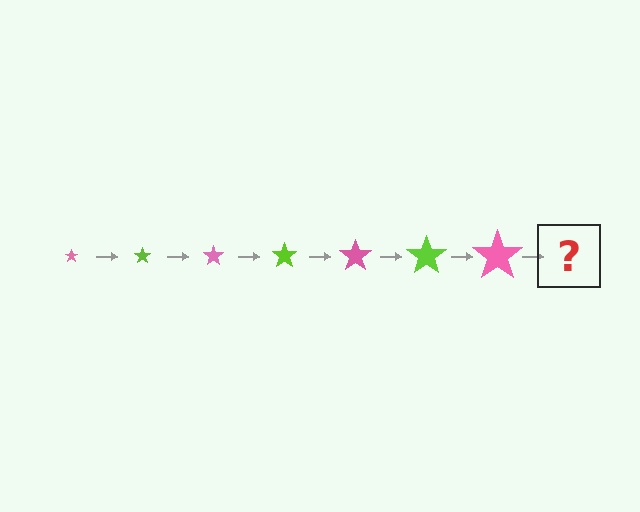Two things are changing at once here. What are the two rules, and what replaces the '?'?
The two rules are that the star grows larger each step and the color cycles through pink and lime. The '?' should be a lime star, larger than the previous one.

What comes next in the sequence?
The next element should be a lime star, larger than the previous one.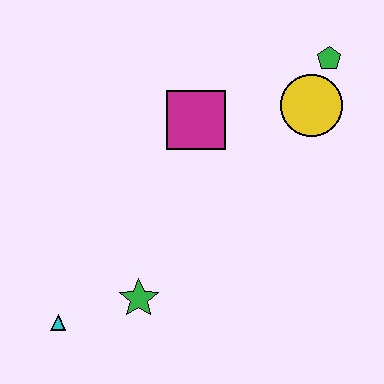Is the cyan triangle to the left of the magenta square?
Yes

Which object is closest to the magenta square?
The yellow circle is closest to the magenta square.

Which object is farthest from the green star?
The green pentagon is farthest from the green star.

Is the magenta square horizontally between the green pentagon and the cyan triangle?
Yes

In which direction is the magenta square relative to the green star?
The magenta square is above the green star.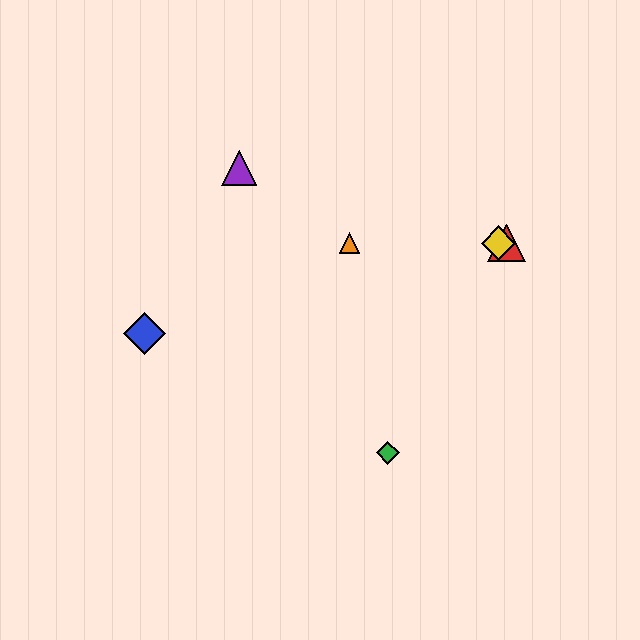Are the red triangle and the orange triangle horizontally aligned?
Yes, both are at y≈243.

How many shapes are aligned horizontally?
3 shapes (the red triangle, the yellow diamond, the orange triangle) are aligned horizontally.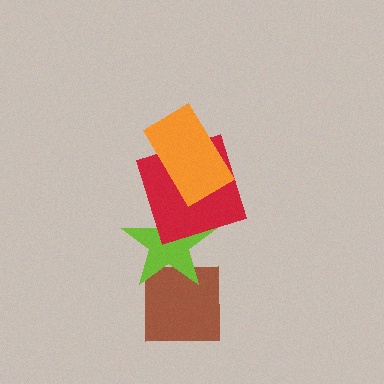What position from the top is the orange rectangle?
The orange rectangle is 1st from the top.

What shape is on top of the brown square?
The lime star is on top of the brown square.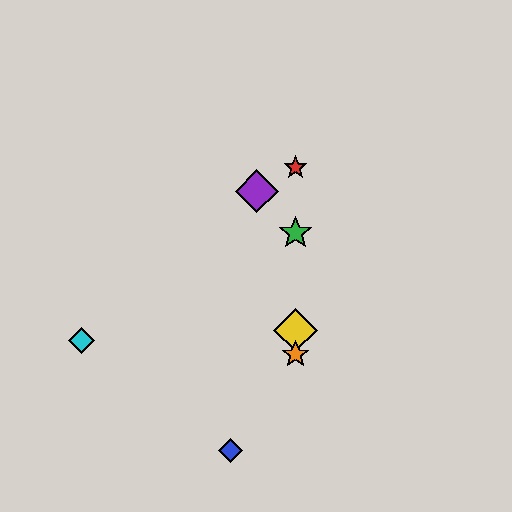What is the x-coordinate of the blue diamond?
The blue diamond is at x≈230.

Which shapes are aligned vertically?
The red star, the green star, the yellow diamond, the orange star are aligned vertically.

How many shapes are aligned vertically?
4 shapes (the red star, the green star, the yellow diamond, the orange star) are aligned vertically.